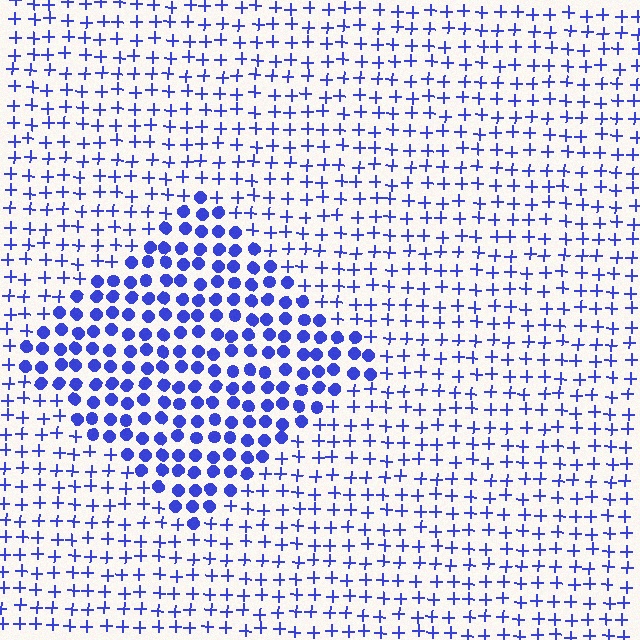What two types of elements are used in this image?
The image uses circles inside the diamond region and plus signs outside it.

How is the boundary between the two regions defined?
The boundary is defined by a change in element shape: circles inside vs. plus signs outside. All elements share the same color and spacing.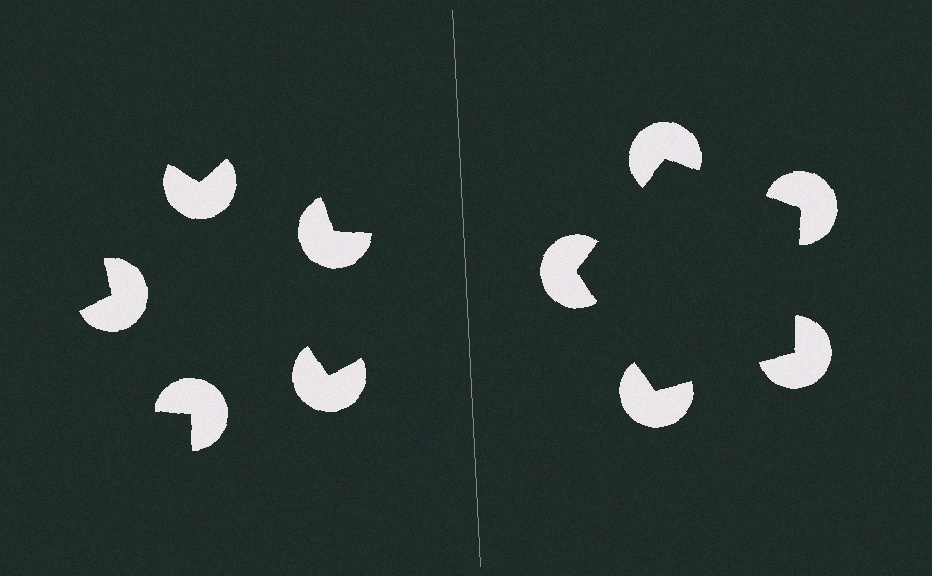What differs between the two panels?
The pac-man discs are positioned identically on both sides; only the wedge orientations differ. On the right they align to a pentagon; on the left they are misaligned.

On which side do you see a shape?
An illusory pentagon appears on the right side. On the left side the wedge cuts are rotated, so no coherent shape forms.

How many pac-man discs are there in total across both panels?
10 — 5 on each side.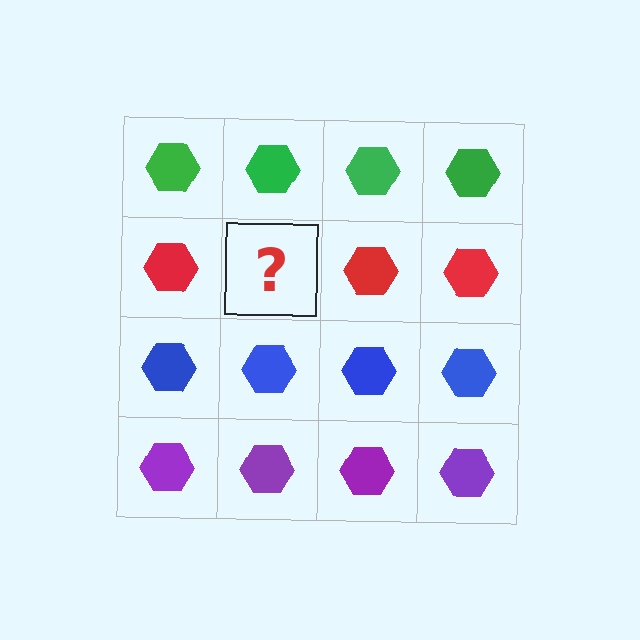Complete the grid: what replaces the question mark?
The question mark should be replaced with a red hexagon.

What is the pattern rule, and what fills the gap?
The rule is that each row has a consistent color. The gap should be filled with a red hexagon.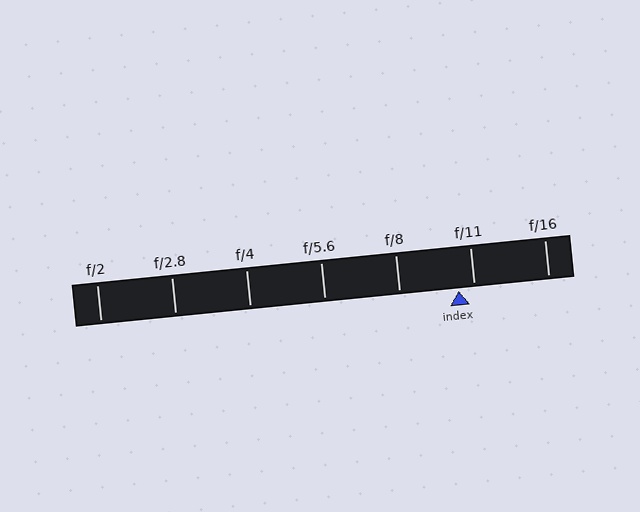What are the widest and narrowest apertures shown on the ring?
The widest aperture shown is f/2 and the narrowest is f/16.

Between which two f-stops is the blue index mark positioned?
The index mark is between f/8 and f/11.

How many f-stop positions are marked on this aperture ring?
There are 7 f-stop positions marked.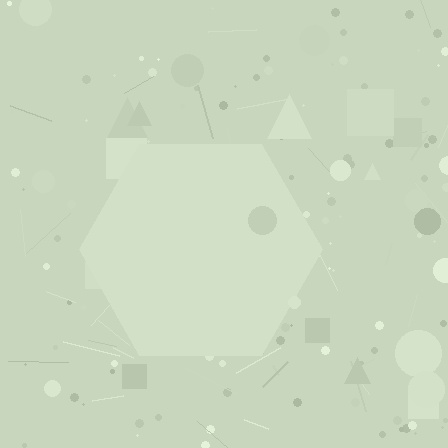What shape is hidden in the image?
A hexagon is hidden in the image.